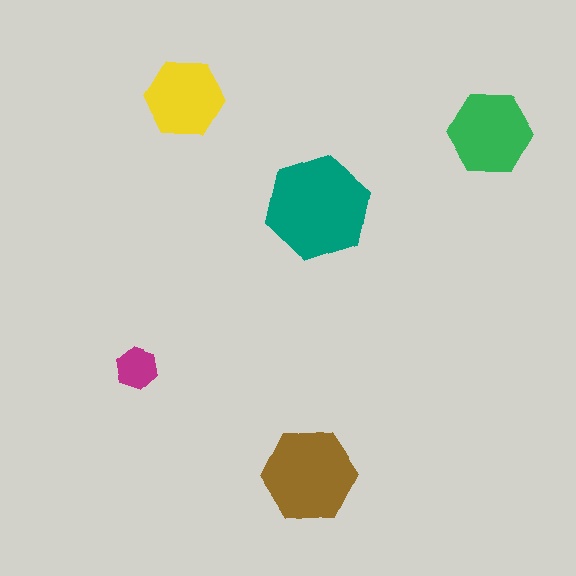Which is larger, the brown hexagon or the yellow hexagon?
The brown one.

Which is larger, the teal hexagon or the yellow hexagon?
The teal one.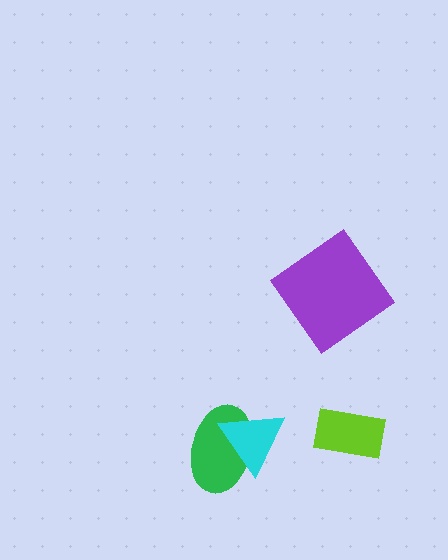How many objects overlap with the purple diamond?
0 objects overlap with the purple diamond.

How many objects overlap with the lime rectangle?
0 objects overlap with the lime rectangle.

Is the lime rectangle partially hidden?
No, no other shape covers it.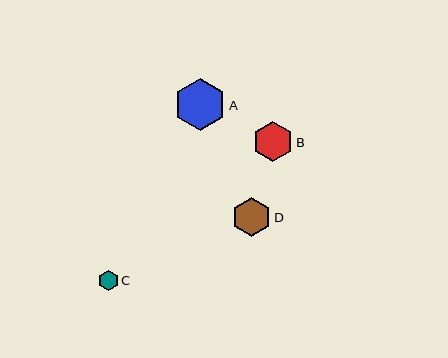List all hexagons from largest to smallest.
From largest to smallest: A, B, D, C.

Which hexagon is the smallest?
Hexagon C is the smallest with a size of approximately 20 pixels.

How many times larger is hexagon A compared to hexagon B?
Hexagon A is approximately 1.3 times the size of hexagon B.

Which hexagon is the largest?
Hexagon A is the largest with a size of approximately 51 pixels.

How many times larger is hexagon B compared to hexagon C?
Hexagon B is approximately 2.0 times the size of hexagon C.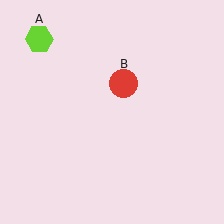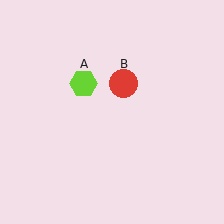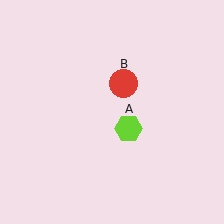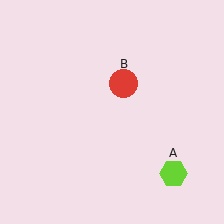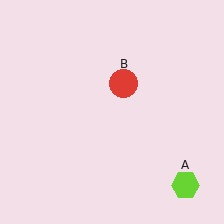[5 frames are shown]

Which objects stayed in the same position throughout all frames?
Red circle (object B) remained stationary.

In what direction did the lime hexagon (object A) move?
The lime hexagon (object A) moved down and to the right.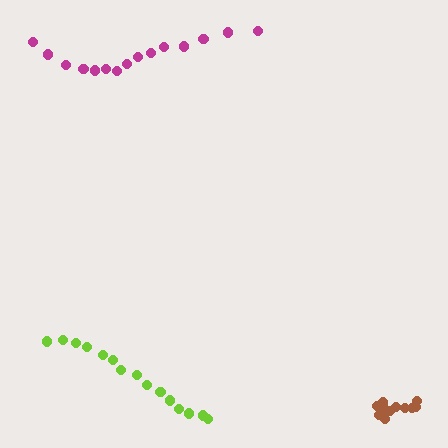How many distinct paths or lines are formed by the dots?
There are 3 distinct paths.